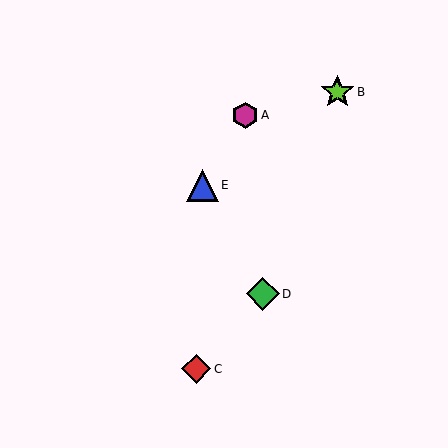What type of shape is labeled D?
Shape D is a green diamond.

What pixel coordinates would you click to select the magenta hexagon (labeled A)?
Click at (245, 115) to select the magenta hexagon A.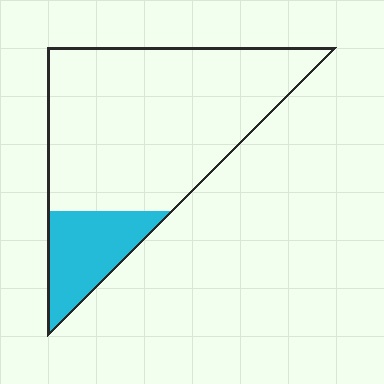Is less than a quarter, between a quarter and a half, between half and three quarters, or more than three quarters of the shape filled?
Less than a quarter.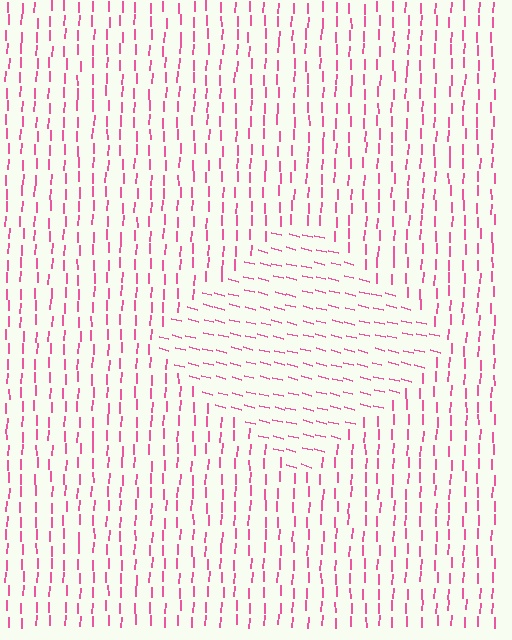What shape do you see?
I see a diamond.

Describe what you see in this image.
The image is filled with small pink line segments. A diamond region in the image has lines oriented differently from the surrounding lines, creating a visible texture boundary.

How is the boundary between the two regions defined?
The boundary is defined purely by a change in line orientation (approximately 77 degrees difference). All lines are the same color and thickness.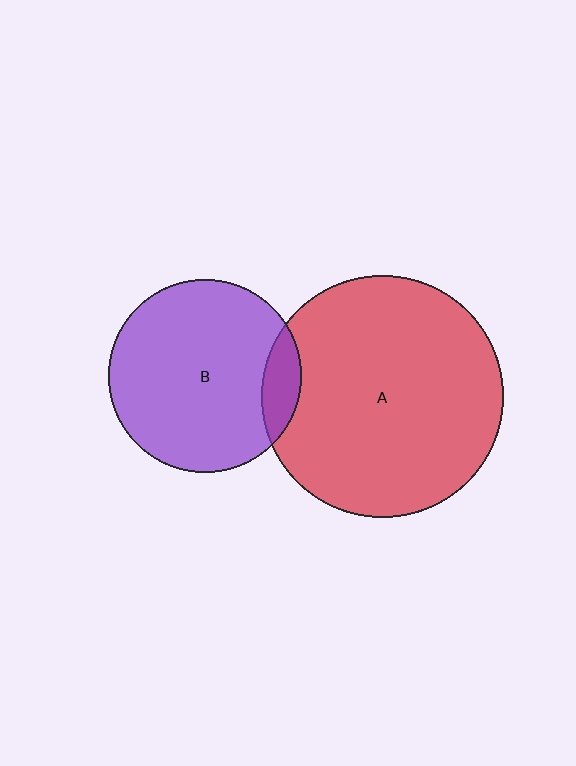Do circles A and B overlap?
Yes.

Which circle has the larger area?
Circle A (red).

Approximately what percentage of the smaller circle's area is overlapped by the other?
Approximately 10%.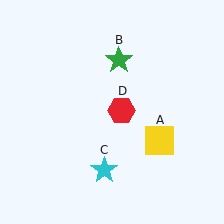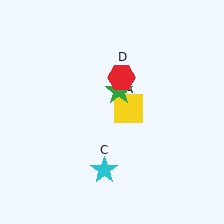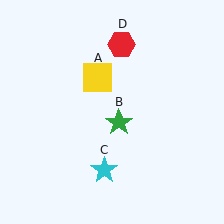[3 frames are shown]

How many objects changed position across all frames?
3 objects changed position: yellow square (object A), green star (object B), red hexagon (object D).